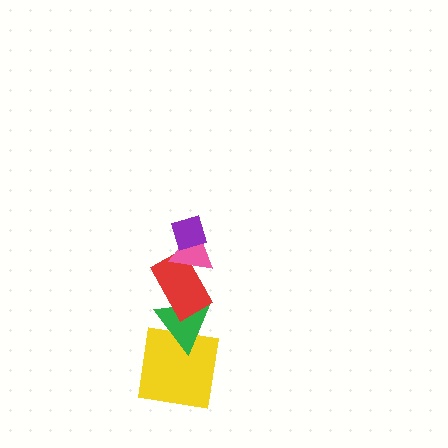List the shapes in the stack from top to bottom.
From top to bottom: the purple diamond, the pink triangle, the red rectangle, the green triangle, the yellow square.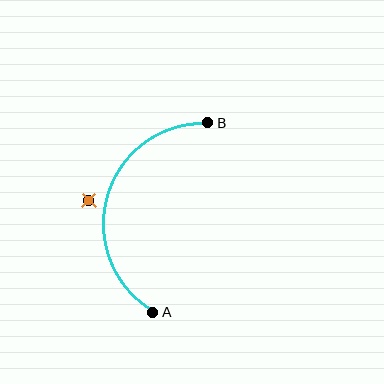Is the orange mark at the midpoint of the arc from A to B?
No — the orange mark does not lie on the arc at all. It sits slightly outside the curve.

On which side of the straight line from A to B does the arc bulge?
The arc bulges to the left of the straight line connecting A and B.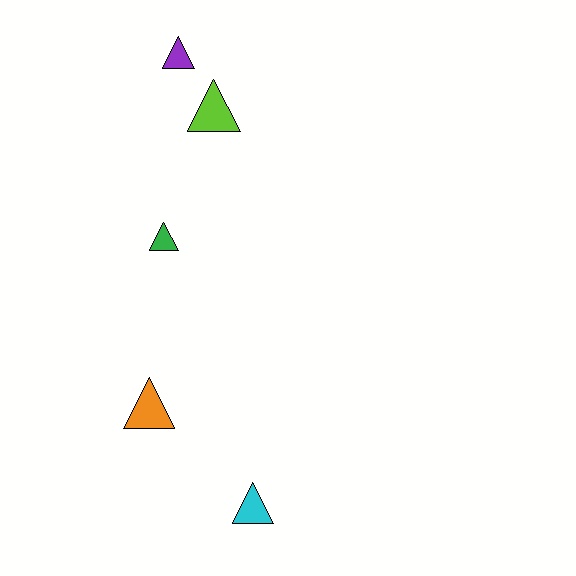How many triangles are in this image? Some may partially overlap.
There are 5 triangles.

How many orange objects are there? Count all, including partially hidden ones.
There is 1 orange object.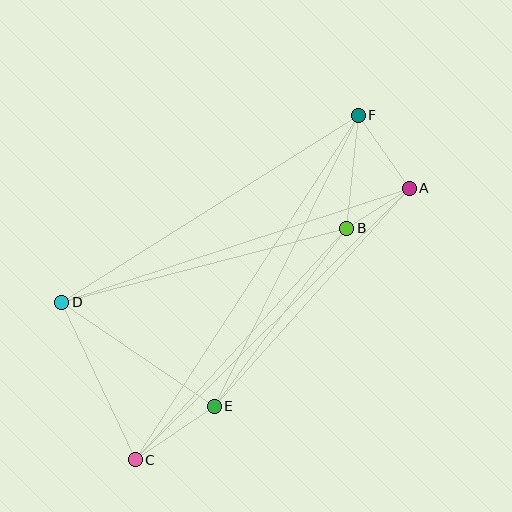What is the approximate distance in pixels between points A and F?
The distance between A and F is approximately 89 pixels.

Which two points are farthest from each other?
Points C and F are farthest from each other.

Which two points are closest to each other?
Points A and B are closest to each other.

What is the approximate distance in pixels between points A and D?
The distance between A and D is approximately 366 pixels.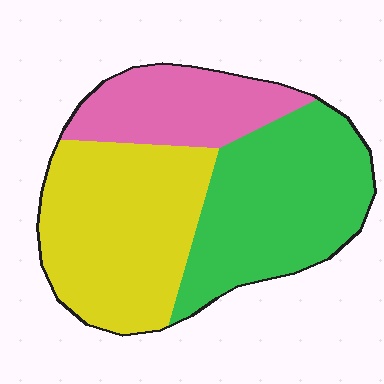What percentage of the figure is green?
Green takes up between a third and a half of the figure.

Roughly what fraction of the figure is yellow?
Yellow covers about 40% of the figure.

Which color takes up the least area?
Pink, at roughly 20%.